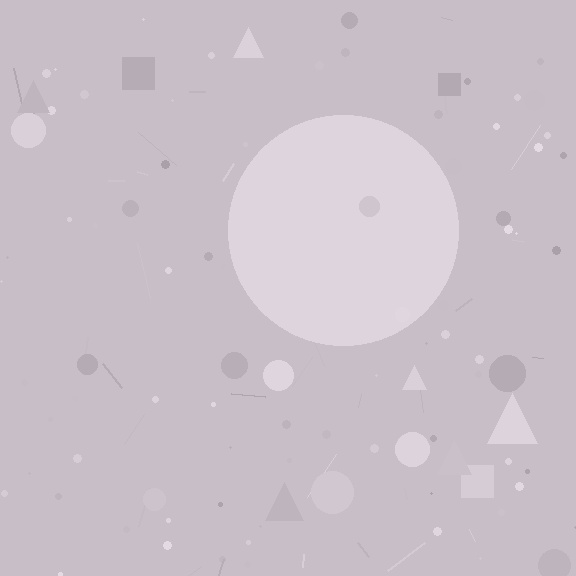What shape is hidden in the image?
A circle is hidden in the image.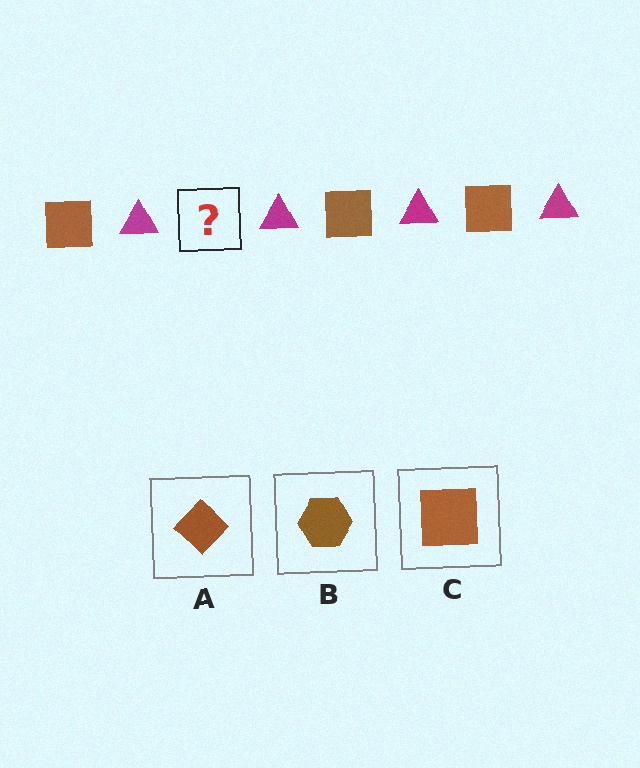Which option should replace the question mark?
Option C.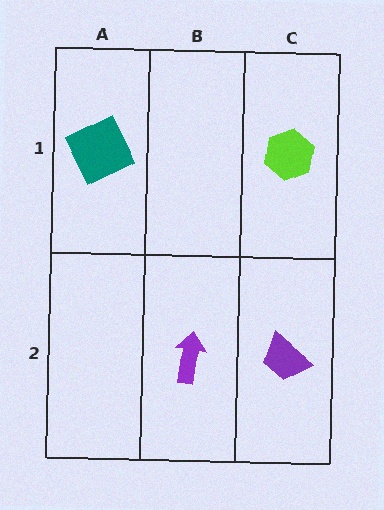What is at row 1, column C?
A lime hexagon.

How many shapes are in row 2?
2 shapes.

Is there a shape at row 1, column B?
No, that cell is empty.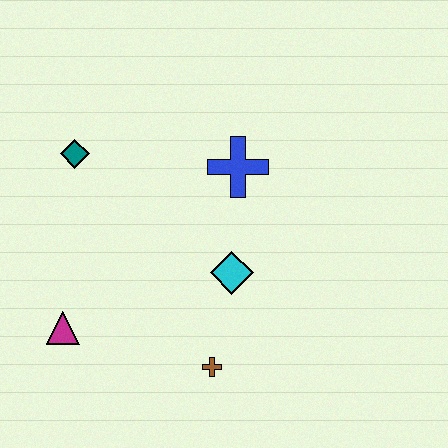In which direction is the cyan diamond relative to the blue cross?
The cyan diamond is below the blue cross.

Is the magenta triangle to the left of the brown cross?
Yes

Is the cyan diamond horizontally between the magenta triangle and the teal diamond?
No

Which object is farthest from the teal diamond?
The brown cross is farthest from the teal diamond.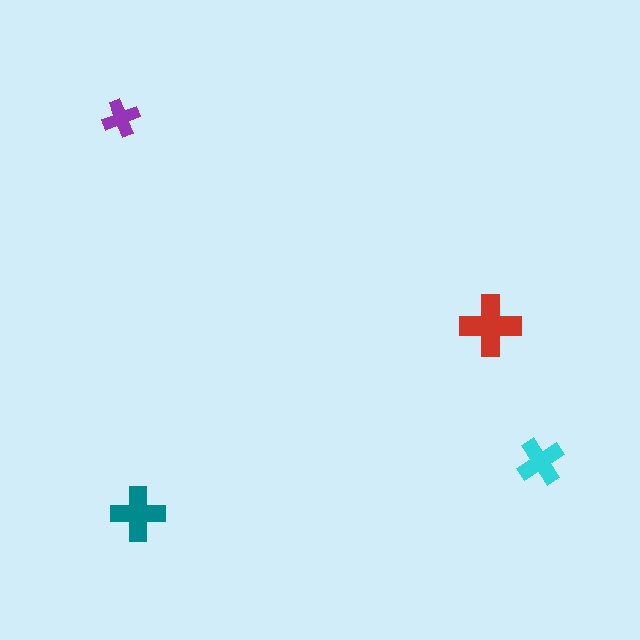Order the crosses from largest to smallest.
the red one, the teal one, the cyan one, the purple one.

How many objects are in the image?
There are 4 objects in the image.